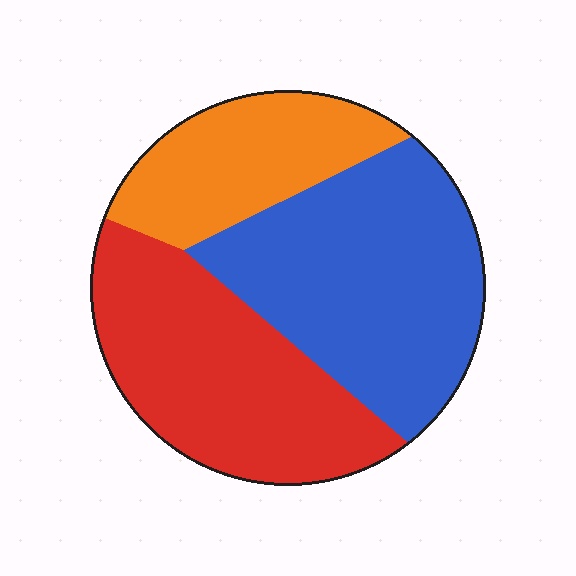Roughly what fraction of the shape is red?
Red takes up between a third and a half of the shape.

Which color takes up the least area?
Orange, at roughly 20%.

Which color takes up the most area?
Blue, at roughly 40%.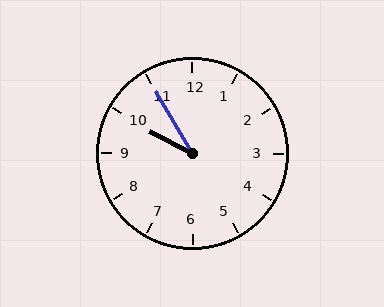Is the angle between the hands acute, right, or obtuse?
It is acute.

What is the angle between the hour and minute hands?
Approximately 32 degrees.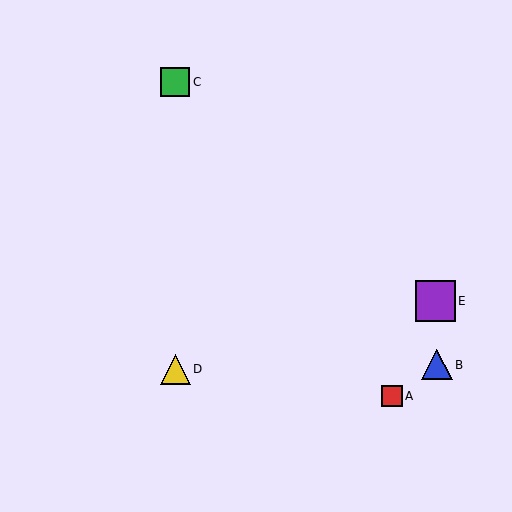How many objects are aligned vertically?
2 objects (C, D) are aligned vertically.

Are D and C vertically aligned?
Yes, both are at x≈175.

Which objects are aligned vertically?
Objects C, D are aligned vertically.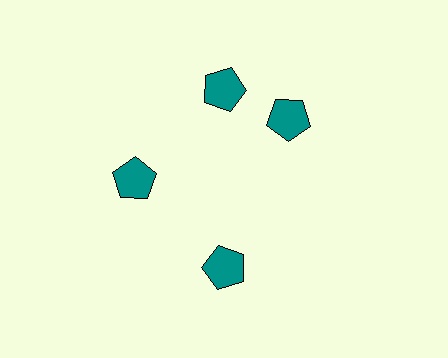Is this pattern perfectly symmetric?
No. The 4 teal pentagons are arranged in a ring, but one element near the 3 o'clock position is rotated out of alignment along the ring, breaking the 4-fold rotational symmetry.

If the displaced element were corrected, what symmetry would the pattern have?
It would have 4-fold rotational symmetry — the pattern would map onto itself every 90 degrees.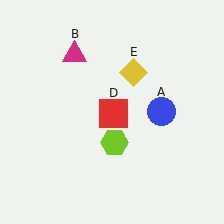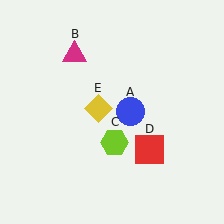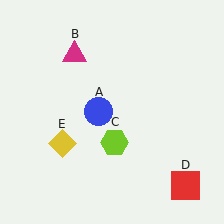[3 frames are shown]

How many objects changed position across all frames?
3 objects changed position: blue circle (object A), red square (object D), yellow diamond (object E).